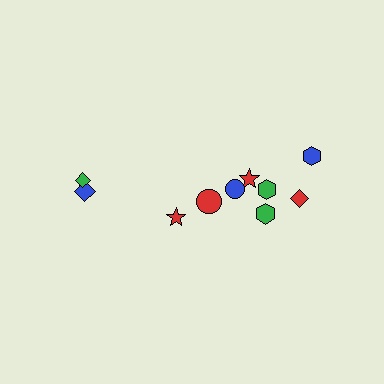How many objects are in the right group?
There are 7 objects.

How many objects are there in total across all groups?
There are 10 objects.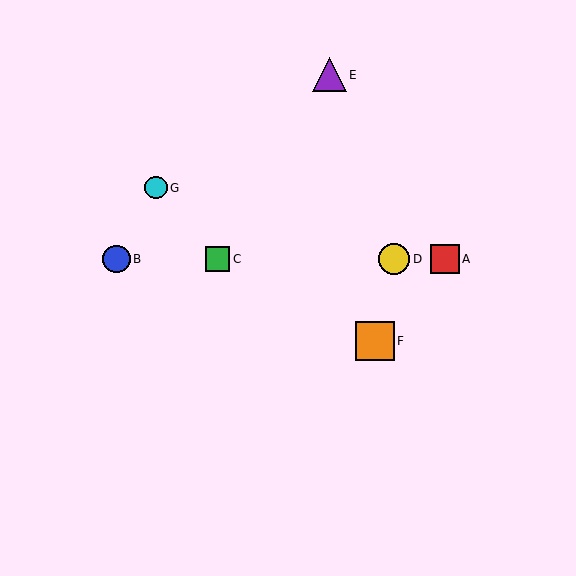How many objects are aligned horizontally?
4 objects (A, B, C, D) are aligned horizontally.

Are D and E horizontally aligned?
No, D is at y≈259 and E is at y≈75.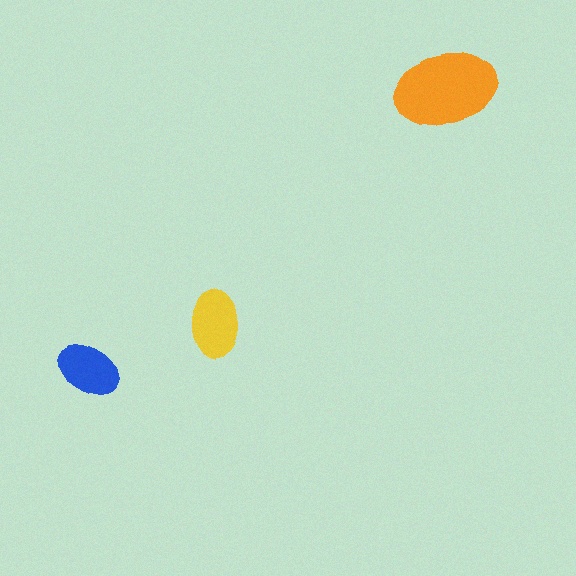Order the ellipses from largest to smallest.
the orange one, the yellow one, the blue one.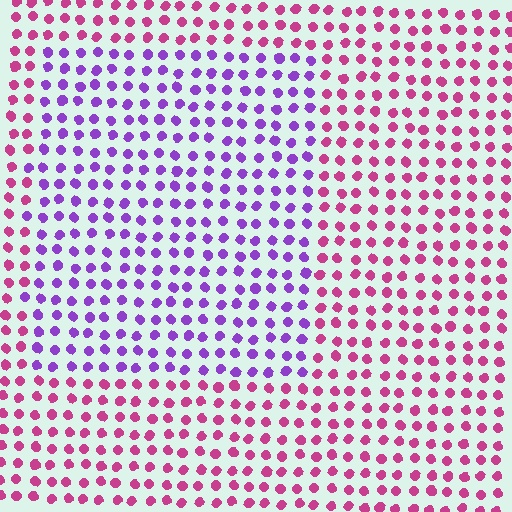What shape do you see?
I see a rectangle.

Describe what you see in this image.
The image is filled with small magenta elements in a uniform arrangement. A rectangle-shaped region is visible where the elements are tinted to a slightly different hue, forming a subtle color boundary.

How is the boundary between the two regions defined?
The boundary is defined purely by a slight shift in hue (about 50 degrees). Spacing, size, and orientation are identical on both sides.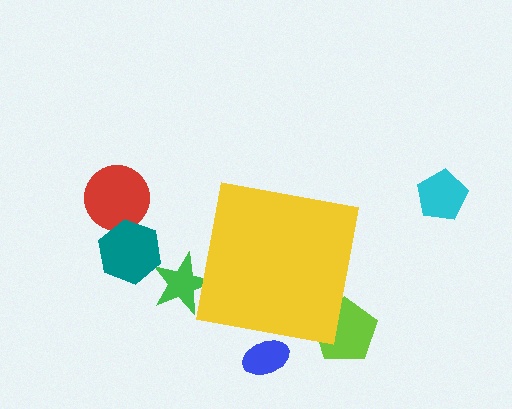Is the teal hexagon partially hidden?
No, the teal hexagon is fully visible.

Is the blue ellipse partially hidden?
Yes, the blue ellipse is partially hidden behind the yellow square.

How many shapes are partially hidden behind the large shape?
3 shapes are partially hidden.